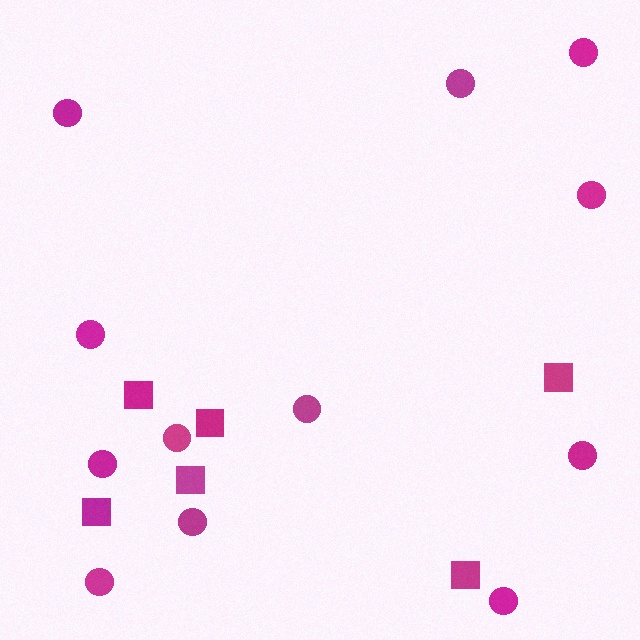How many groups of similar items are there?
There are 2 groups: one group of squares (6) and one group of circles (12).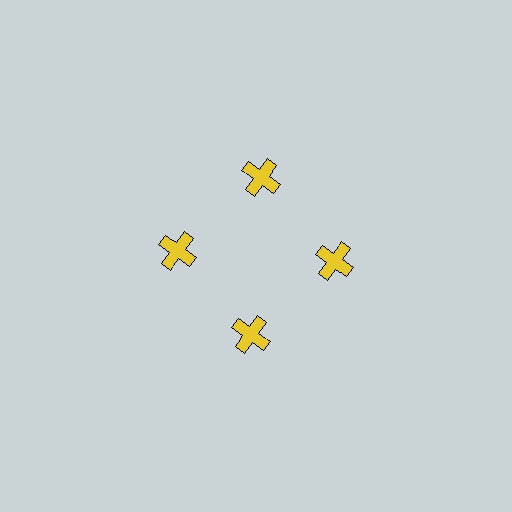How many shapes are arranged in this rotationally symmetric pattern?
There are 4 shapes, arranged in 4 groups of 1.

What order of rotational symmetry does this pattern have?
This pattern has 4-fold rotational symmetry.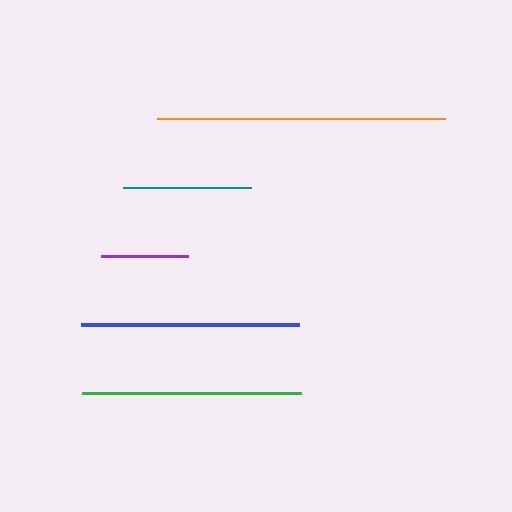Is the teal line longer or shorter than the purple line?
The teal line is longer than the purple line.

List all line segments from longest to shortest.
From longest to shortest: orange, green, blue, teal, purple.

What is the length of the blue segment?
The blue segment is approximately 218 pixels long.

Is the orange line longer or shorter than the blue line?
The orange line is longer than the blue line.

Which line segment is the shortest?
The purple line is the shortest at approximately 87 pixels.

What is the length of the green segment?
The green segment is approximately 219 pixels long.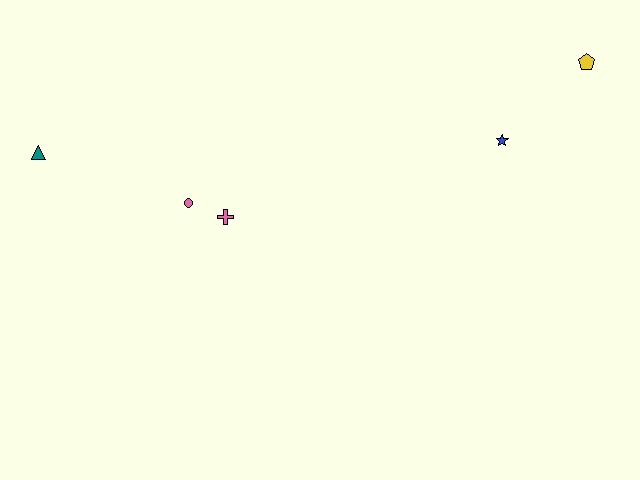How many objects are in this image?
There are 5 objects.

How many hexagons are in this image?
There are no hexagons.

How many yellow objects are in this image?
There is 1 yellow object.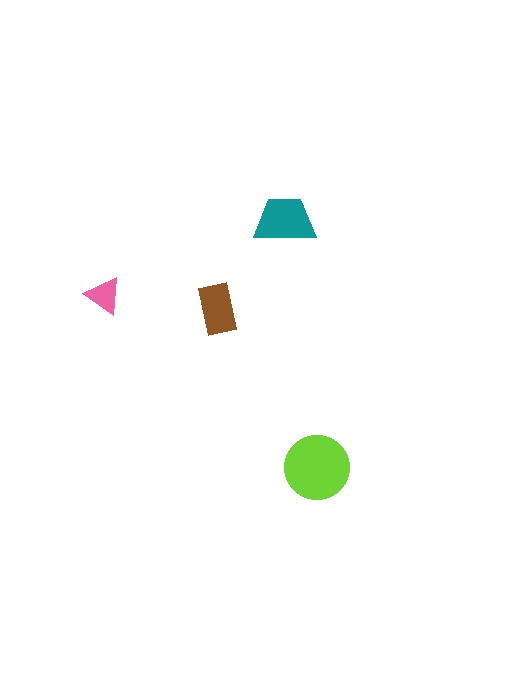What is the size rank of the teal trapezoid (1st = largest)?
2nd.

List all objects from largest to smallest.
The lime circle, the teal trapezoid, the brown rectangle, the pink triangle.